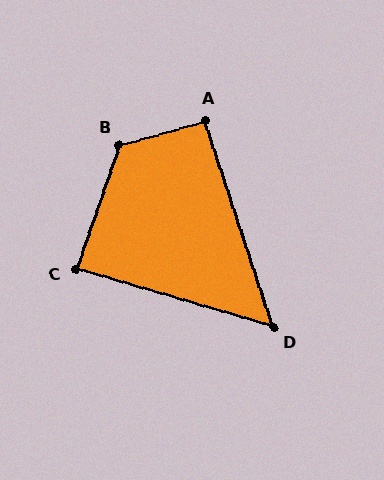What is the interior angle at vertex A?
Approximately 93 degrees (approximately right).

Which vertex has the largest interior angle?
B, at approximately 125 degrees.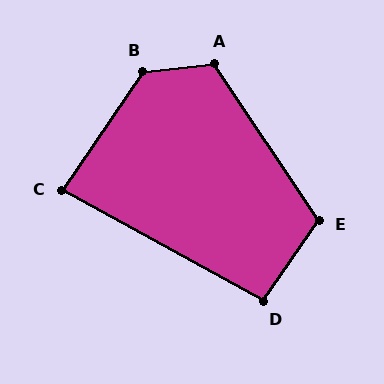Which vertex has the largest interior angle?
B, at approximately 130 degrees.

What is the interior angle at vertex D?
Approximately 96 degrees (obtuse).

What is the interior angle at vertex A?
Approximately 118 degrees (obtuse).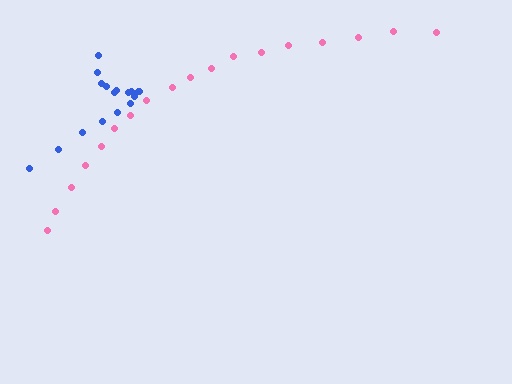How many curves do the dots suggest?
There are 2 distinct paths.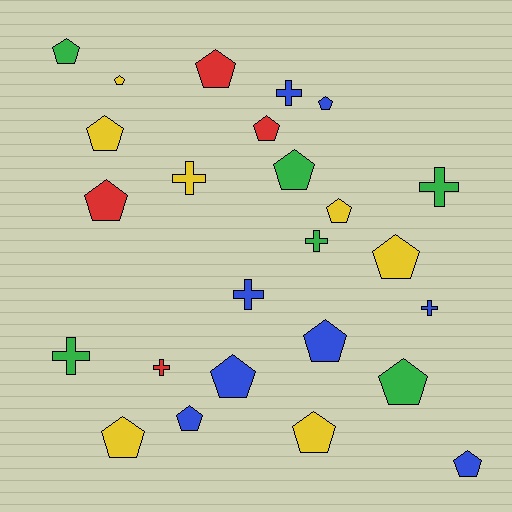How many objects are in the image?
There are 25 objects.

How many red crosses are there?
There is 1 red cross.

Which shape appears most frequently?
Pentagon, with 17 objects.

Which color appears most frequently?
Blue, with 8 objects.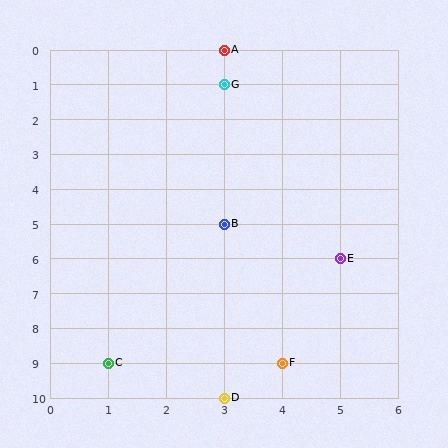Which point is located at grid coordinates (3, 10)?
Point D is at (3, 10).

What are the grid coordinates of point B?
Point B is at grid coordinates (3, 5).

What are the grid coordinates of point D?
Point D is at grid coordinates (3, 10).